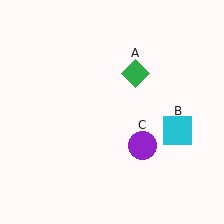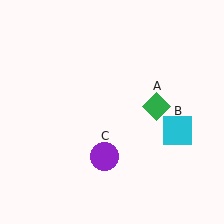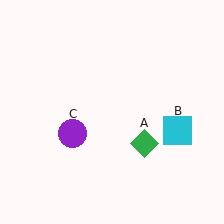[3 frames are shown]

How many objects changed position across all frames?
2 objects changed position: green diamond (object A), purple circle (object C).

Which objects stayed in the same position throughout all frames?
Cyan square (object B) remained stationary.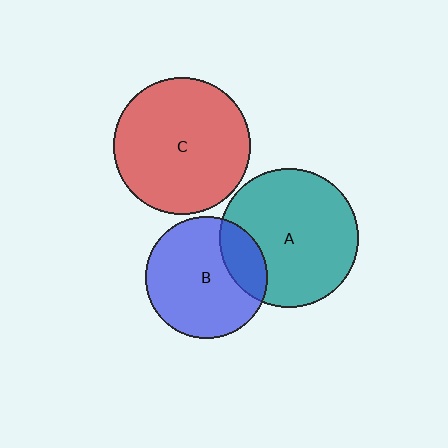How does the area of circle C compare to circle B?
Approximately 1.3 times.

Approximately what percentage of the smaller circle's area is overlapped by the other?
Approximately 20%.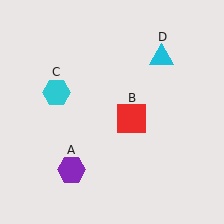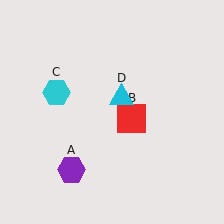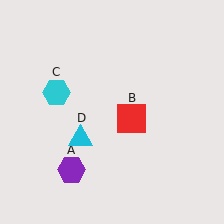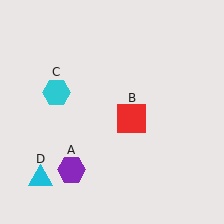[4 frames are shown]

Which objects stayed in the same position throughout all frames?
Purple hexagon (object A) and red square (object B) and cyan hexagon (object C) remained stationary.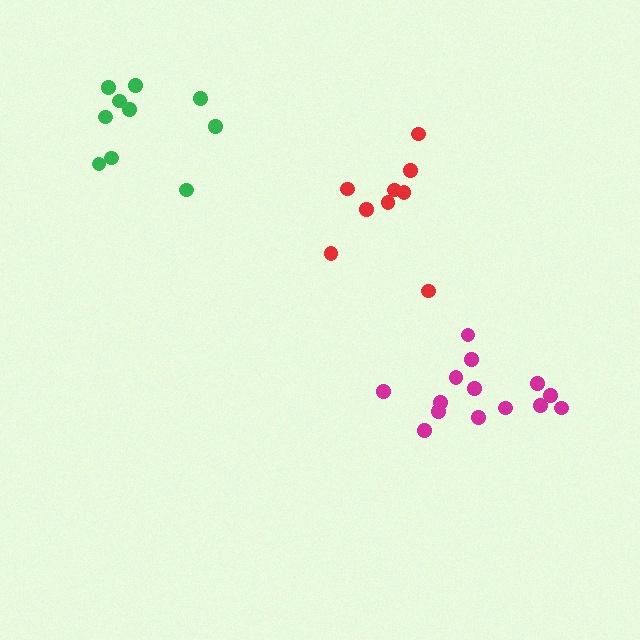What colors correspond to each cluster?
The clusters are colored: red, magenta, green.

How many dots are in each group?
Group 1: 9 dots, Group 2: 14 dots, Group 3: 10 dots (33 total).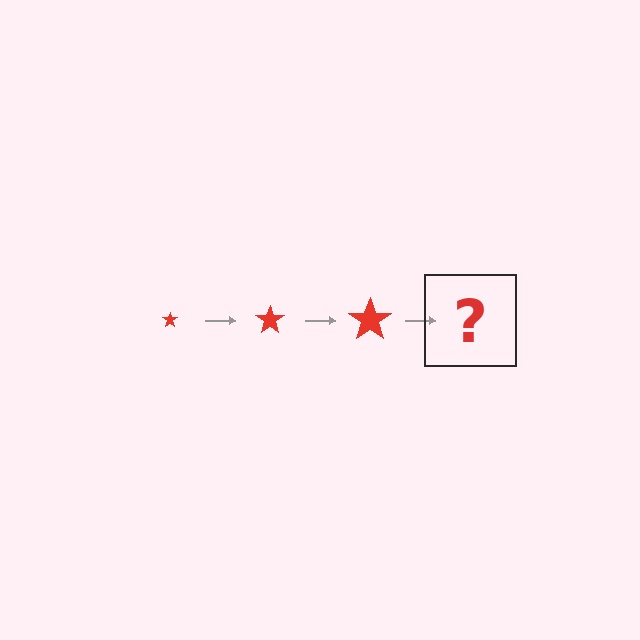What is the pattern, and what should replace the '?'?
The pattern is that the star gets progressively larger each step. The '?' should be a red star, larger than the previous one.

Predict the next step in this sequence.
The next step is a red star, larger than the previous one.